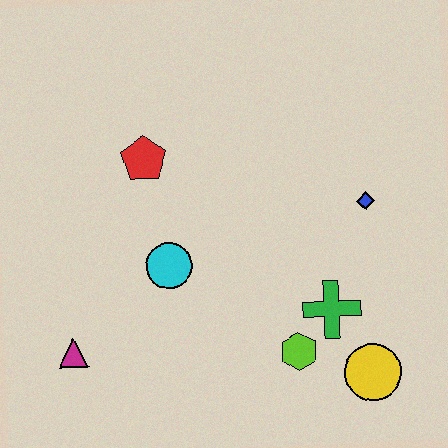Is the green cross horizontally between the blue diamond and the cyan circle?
Yes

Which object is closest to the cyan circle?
The red pentagon is closest to the cyan circle.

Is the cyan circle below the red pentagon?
Yes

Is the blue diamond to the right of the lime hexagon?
Yes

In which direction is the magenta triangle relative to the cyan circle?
The magenta triangle is to the left of the cyan circle.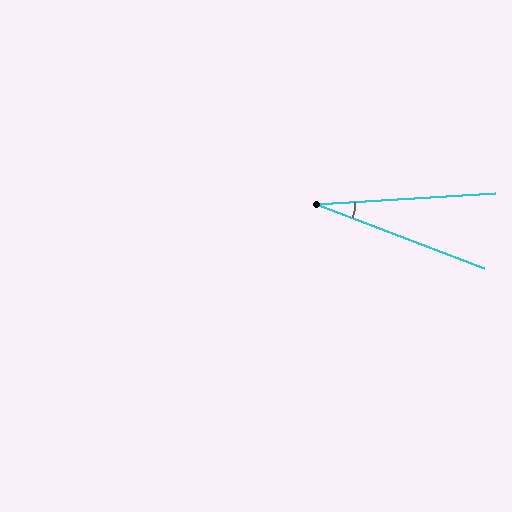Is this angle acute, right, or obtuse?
It is acute.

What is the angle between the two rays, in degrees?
Approximately 24 degrees.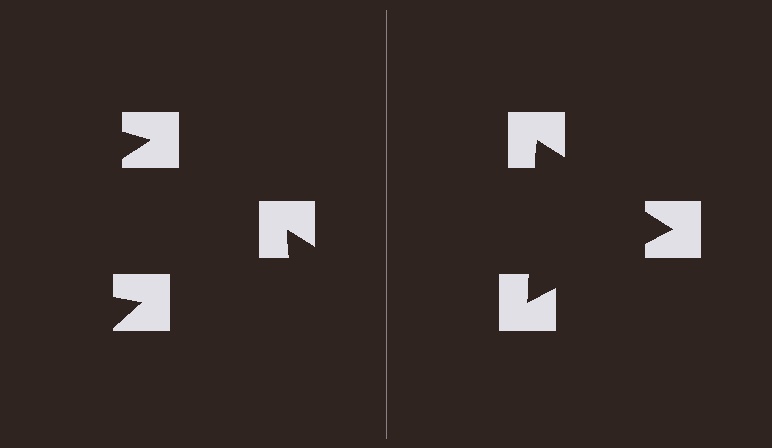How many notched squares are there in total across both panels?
6 — 3 on each side.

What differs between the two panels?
The notched squares are positioned identically on both sides; only the wedge orientations differ. On the right they align to a triangle; on the left they are misaligned.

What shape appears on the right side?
An illusory triangle.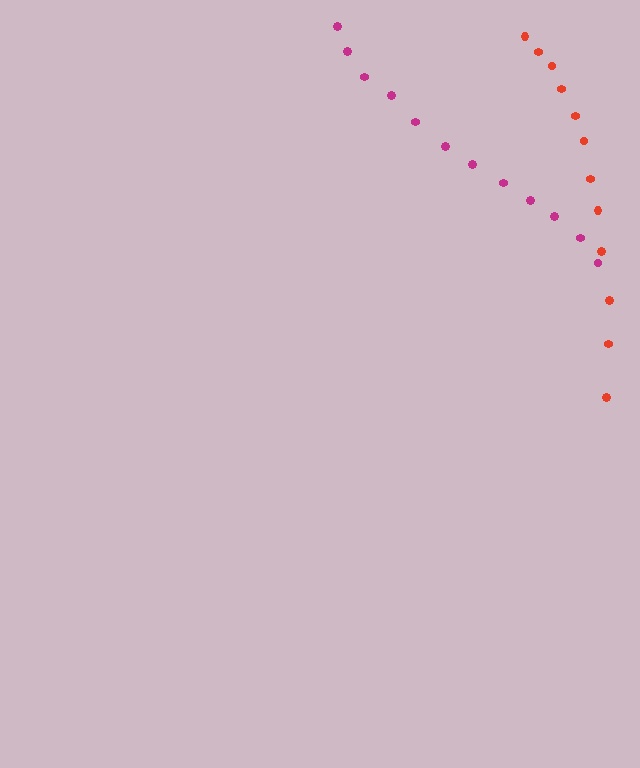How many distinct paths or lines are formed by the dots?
There are 2 distinct paths.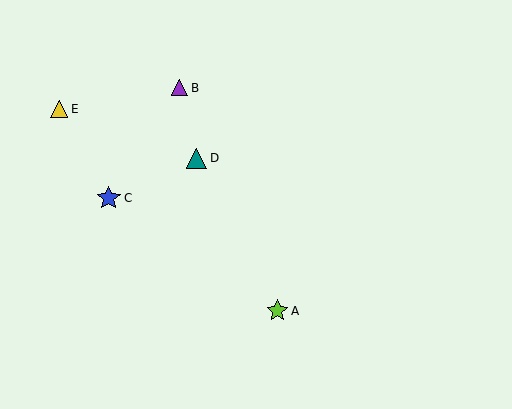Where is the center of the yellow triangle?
The center of the yellow triangle is at (59, 109).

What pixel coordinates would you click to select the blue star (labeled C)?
Click at (109, 198) to select the blue star C.